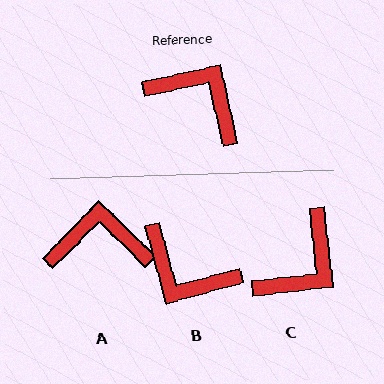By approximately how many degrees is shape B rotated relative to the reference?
Approximately 177 degrees clockwise.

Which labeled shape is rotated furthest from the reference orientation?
B, about 177 degrees away.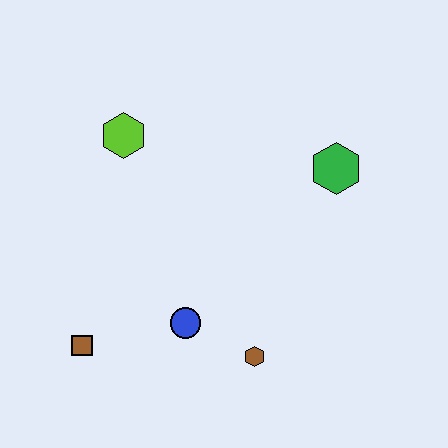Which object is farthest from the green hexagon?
The brown square is farthest from the green hexagon.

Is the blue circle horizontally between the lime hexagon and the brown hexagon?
Yes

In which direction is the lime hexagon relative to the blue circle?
The lime hexagon is above the blue circle.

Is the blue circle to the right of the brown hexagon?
No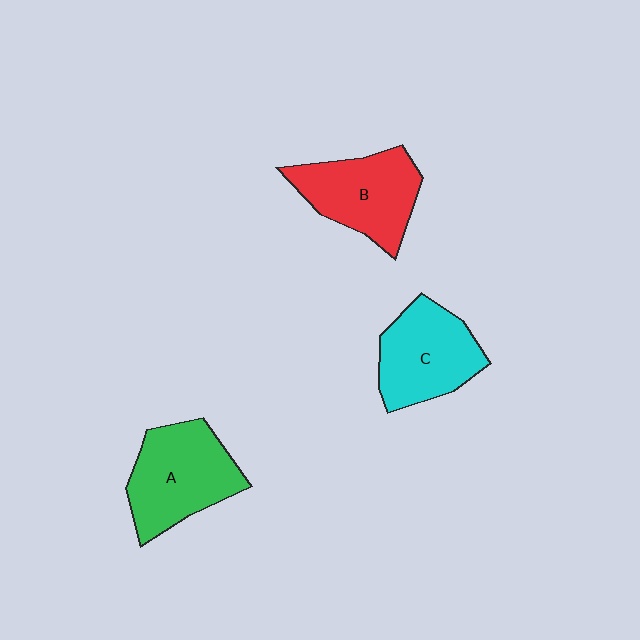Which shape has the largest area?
Shape A (green).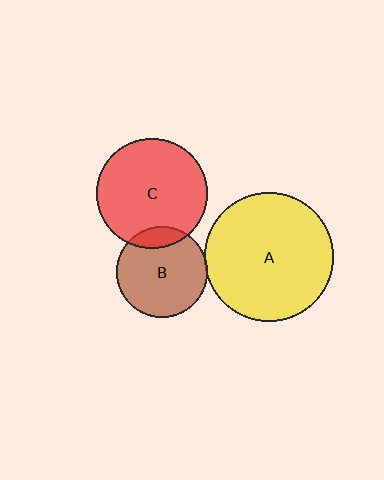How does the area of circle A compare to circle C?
Approximately 1.4 times.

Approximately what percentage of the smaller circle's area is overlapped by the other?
Approximately 5%.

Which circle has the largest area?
Circle A (yellow).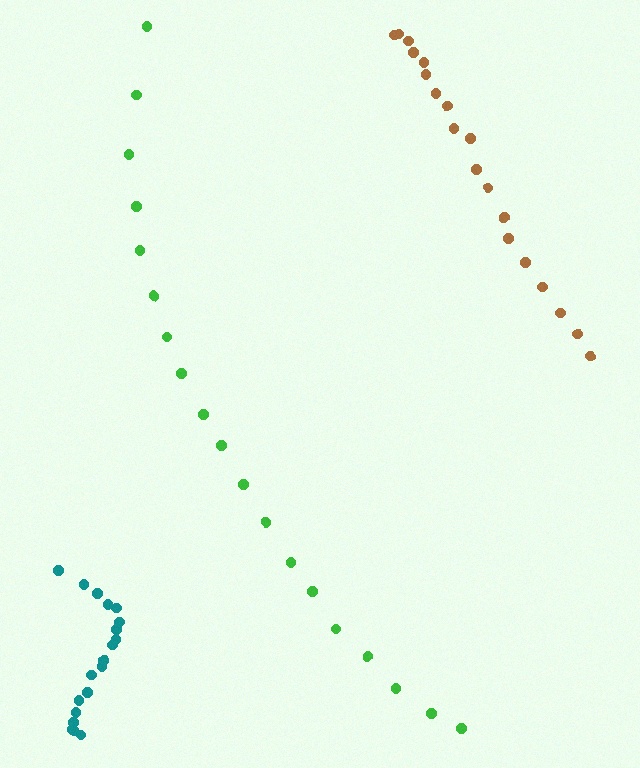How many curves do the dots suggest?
There are 3 distinct paths.